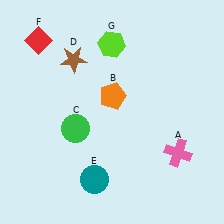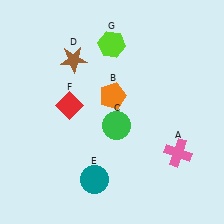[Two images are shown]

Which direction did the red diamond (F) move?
The red diamond (F) moved down.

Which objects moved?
The objects that moved are: the green circle (C), the red diamond (F).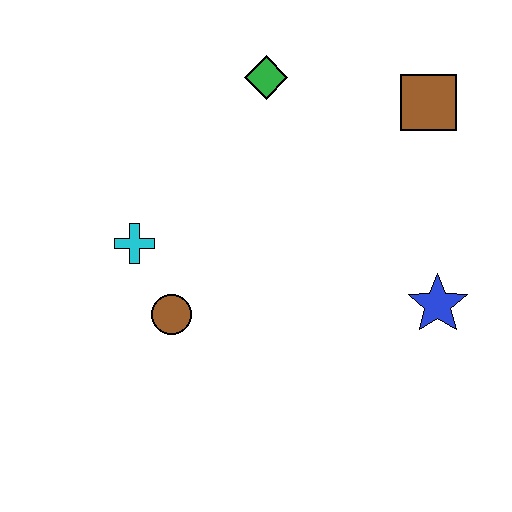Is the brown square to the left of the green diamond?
No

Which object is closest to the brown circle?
The cyan cross is closest to the brown circle.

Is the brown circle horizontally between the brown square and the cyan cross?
Yes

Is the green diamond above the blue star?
Yes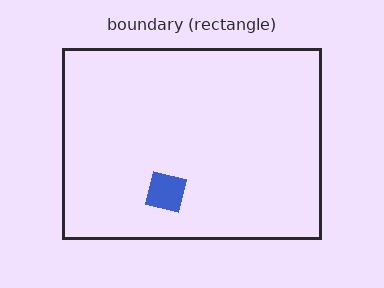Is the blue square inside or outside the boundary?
Inside.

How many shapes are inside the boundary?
1 inside, 0 outside.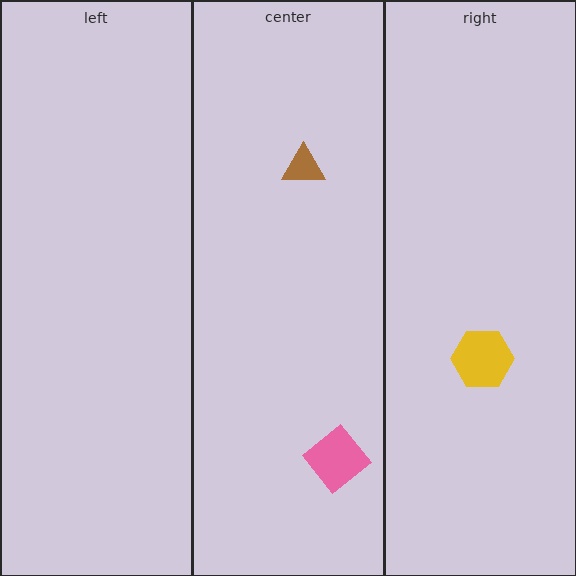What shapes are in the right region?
The yellow hexagon.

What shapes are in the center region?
The brown triangle, the pink diamond.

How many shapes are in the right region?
1.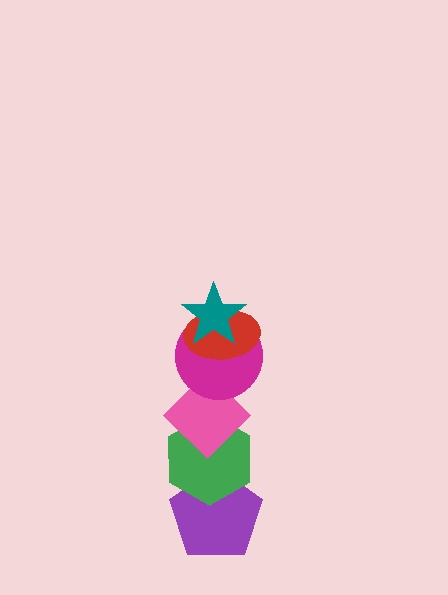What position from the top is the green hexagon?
The green hexagon is 5th from the top.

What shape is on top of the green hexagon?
The pink diamond is on top of the green hexagon.